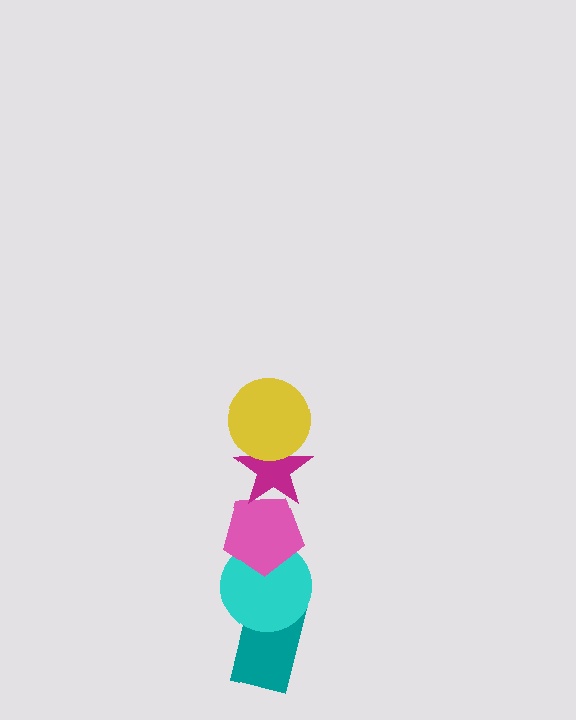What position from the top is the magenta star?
The magenta star is 2nd from the top.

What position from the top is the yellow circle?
The yellow circle is 1st from the top.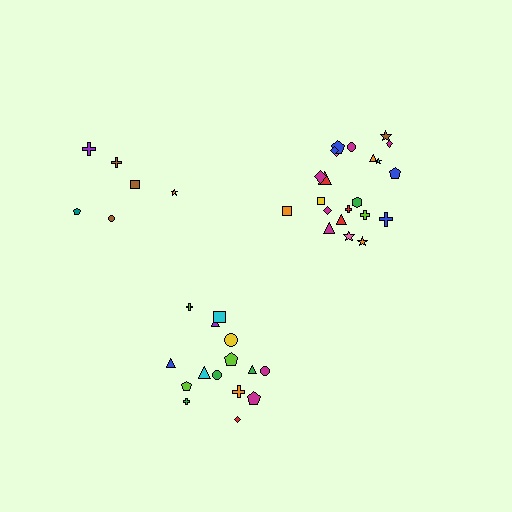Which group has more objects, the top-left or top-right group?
The top-right group.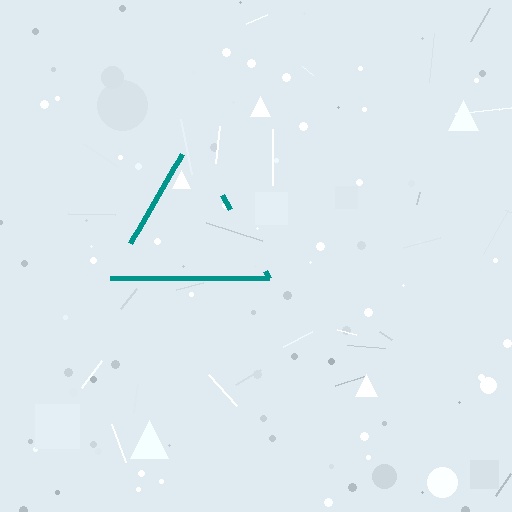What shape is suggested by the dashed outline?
The dashed outline suggests a triangle.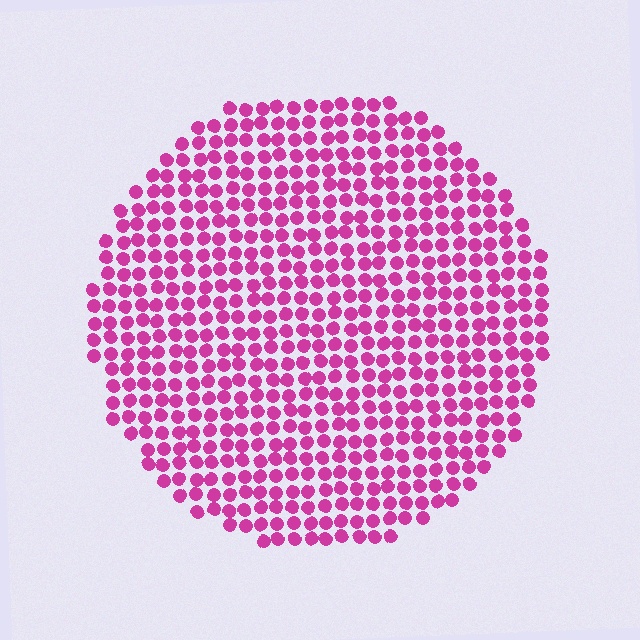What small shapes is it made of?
It is made of small circles.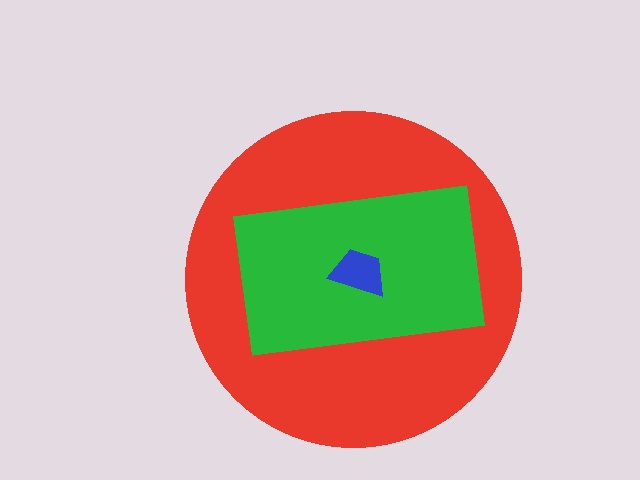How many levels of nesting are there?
3.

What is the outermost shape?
The red circle.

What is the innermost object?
The blue trapezoid.